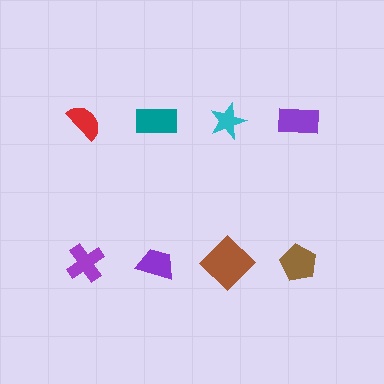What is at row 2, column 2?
A purple trapezoid.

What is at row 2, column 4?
A brown pentagon.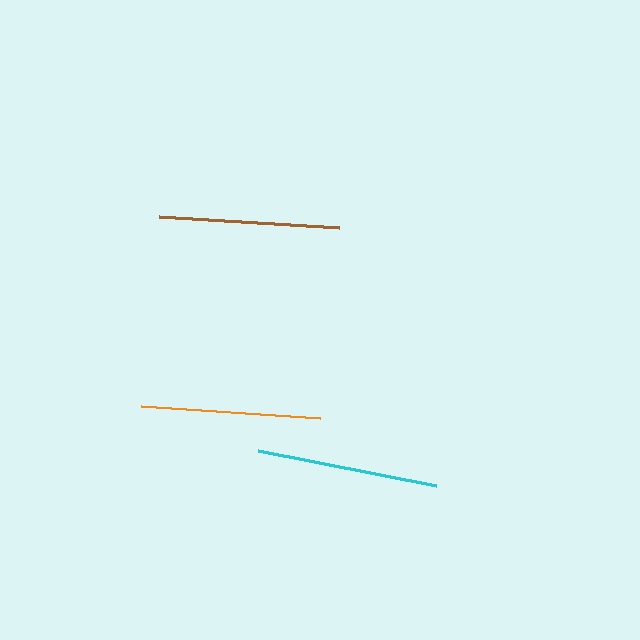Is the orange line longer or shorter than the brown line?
The brown line is longer than the orange line.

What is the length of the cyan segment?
The cyan segment is approximately 181 pixels long.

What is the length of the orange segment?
The orange segment is approximately 180 pixels long.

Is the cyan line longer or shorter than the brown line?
The cyan line is longer than the brown line.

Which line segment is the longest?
The cyan line is the longest at approximately 181 pixels.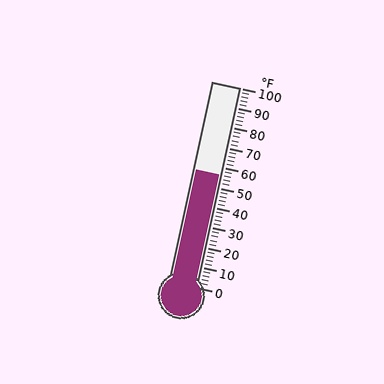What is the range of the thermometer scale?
The thermometer scale ranges from 0°F to 100°F.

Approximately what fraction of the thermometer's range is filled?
The thermometer is filled to approximately 55% of its range.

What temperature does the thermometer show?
The thermometer shows approximately 56°F.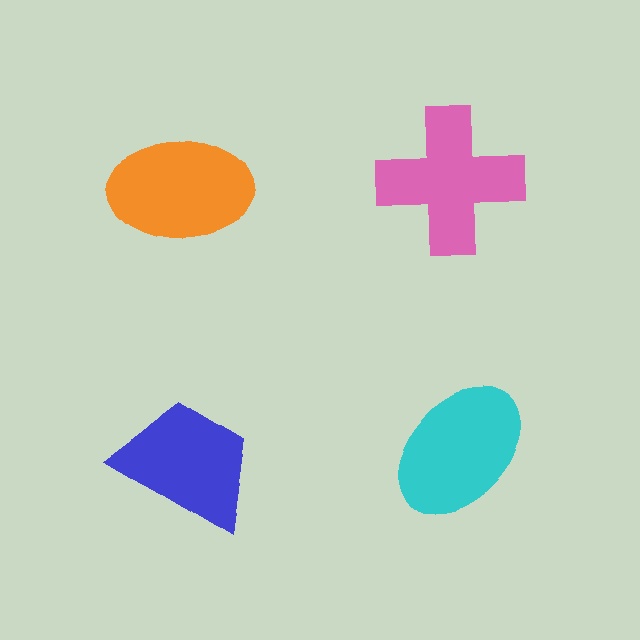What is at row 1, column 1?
An orange ellipse.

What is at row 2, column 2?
A cyan ellipse.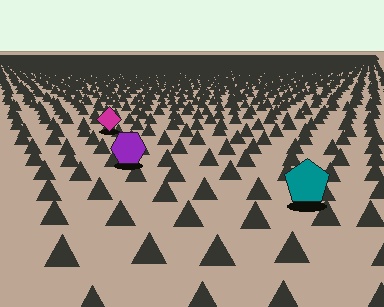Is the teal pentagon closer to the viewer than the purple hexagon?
Yes. The teal pentagon is closer — you can tell from the texture gradient: the ground texture is coarser near it.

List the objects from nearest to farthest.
From nearest to farthest: the teal pentagon, the purple hexagon, the magenta diamond.